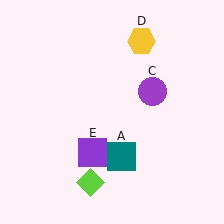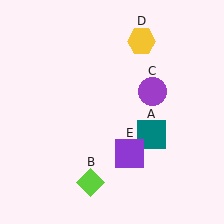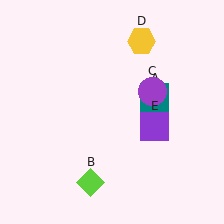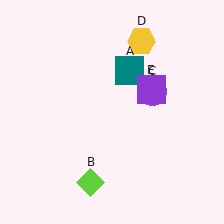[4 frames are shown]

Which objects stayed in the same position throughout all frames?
Lime diamond (object B) and purple circle (object C) and yellow hexagon (object D) remained stationary.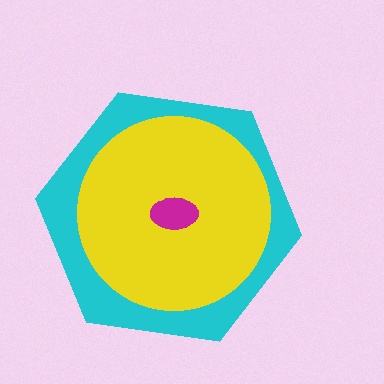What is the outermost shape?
The cyan hexagon.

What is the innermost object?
The magenta ellipse.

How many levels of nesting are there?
3.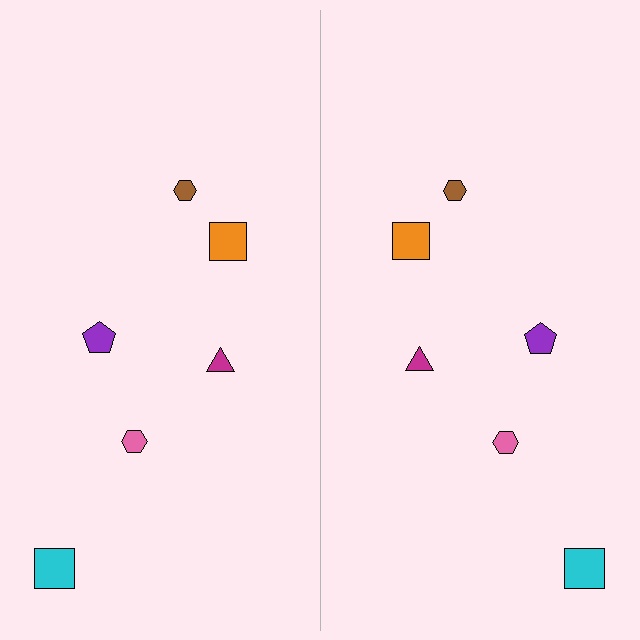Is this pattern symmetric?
Yes, this pattern has bilateral (reflection) symmetry.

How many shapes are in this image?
There are 12 shapes in this image.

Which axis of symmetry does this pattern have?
The pattern has a vertical axis of symmetry running through the center of the image.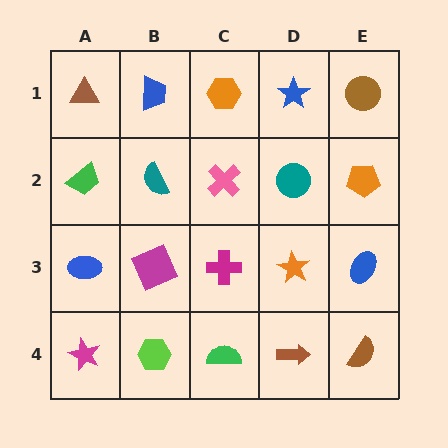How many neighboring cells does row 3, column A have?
3.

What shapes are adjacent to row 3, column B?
A teal semicircle (row 2, column B), a lime hexagon (row 4, column B), a blue ellipse (row 3, column A), a magenta cross (row 3, column C).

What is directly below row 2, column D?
An orange star.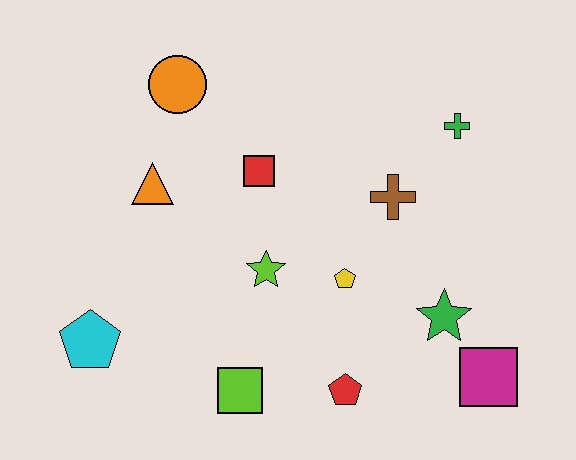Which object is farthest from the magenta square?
The orange circle is farthest from the magenta square.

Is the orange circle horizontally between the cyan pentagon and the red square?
Yes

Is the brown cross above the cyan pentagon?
Yes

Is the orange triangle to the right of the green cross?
No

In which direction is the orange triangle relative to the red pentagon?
The orange triangle is above the red pentagon.